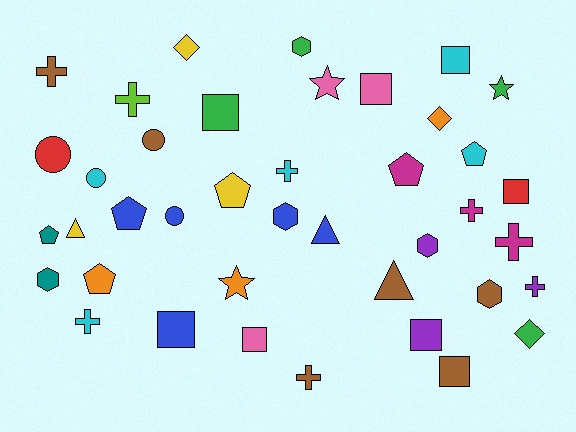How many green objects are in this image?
There are 4 green objects.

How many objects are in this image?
There are 40 objects.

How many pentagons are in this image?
There are 6 pentagons.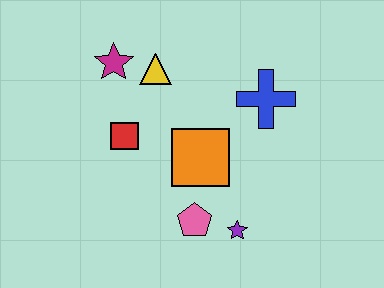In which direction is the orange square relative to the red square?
The orange square is to the right of the red square.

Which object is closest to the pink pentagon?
The purple star is closest to the pink pentagon.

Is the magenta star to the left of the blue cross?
Yes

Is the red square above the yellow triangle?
No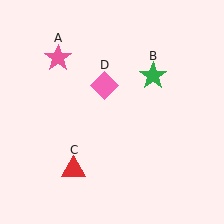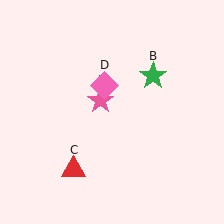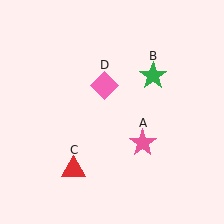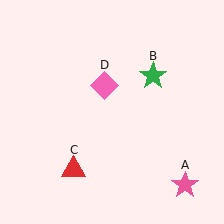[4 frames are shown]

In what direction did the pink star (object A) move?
The pink star (object A) moved down and to the right.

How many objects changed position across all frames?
1 object changed position: pink star (object A).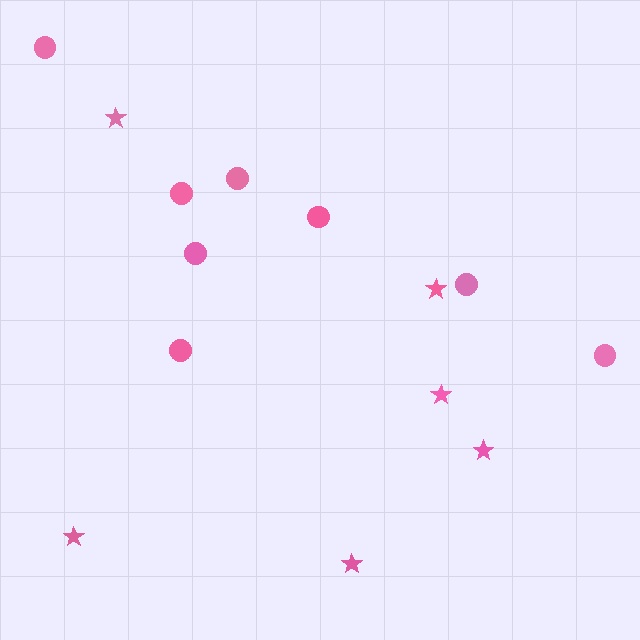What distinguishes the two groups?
There are 2 groups: one group of stars (6) and one group of circles (8).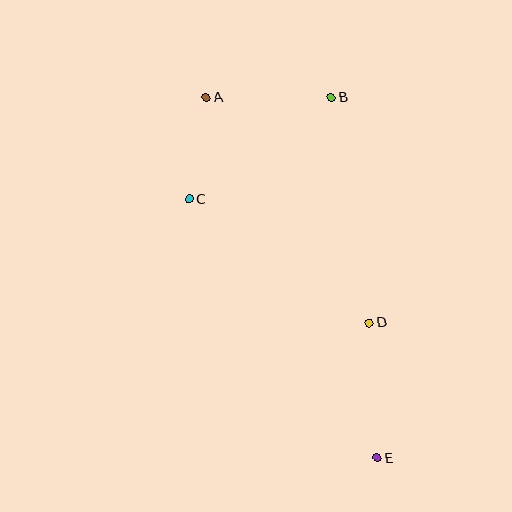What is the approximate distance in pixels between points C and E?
The distance between C and E is approximately 320 pixels.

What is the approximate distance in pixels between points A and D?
The distance between A and D is approximately 279 pixels.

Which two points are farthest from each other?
Points A and E are farthest from each other.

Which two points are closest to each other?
Points A and C are closest to each other.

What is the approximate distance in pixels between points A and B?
The distance between A and B is approximately 125 pixels.